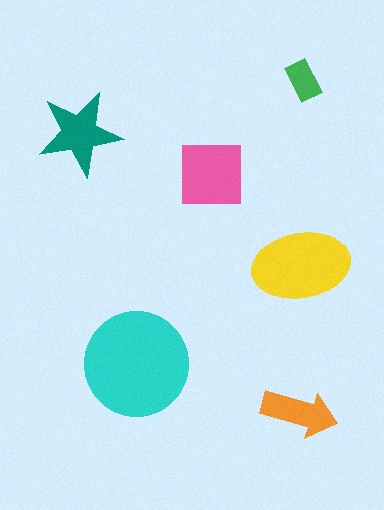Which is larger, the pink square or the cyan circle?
The cyan circle.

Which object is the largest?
The cyan circle.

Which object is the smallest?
The green rectangle.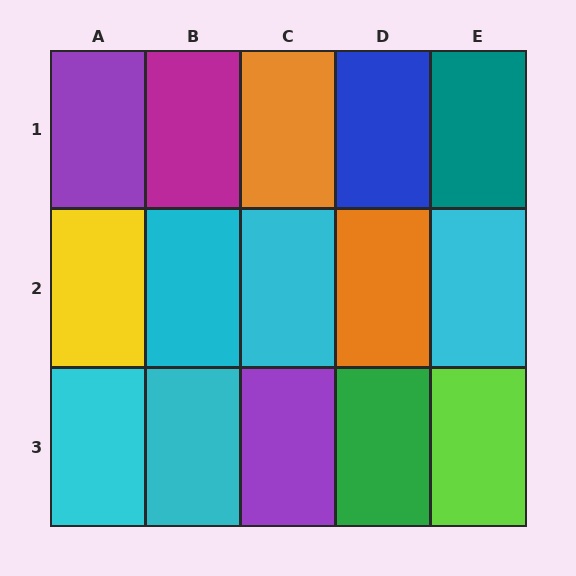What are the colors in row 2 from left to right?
Yellow, cyan, cyan, orange, cyan.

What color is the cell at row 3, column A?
Cyan.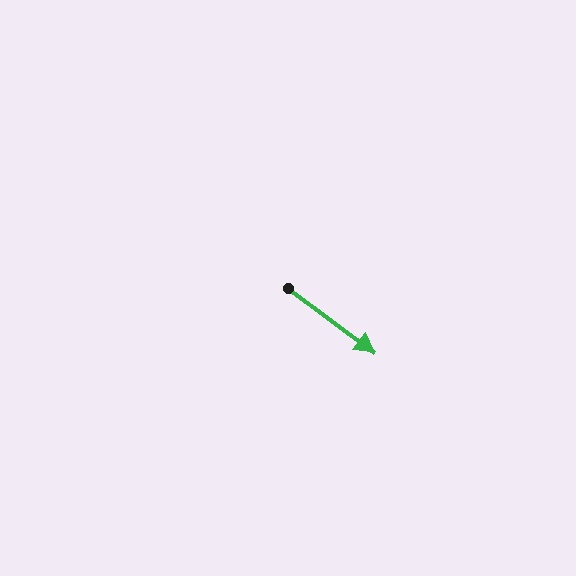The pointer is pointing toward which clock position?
Roughly 4 o'clock.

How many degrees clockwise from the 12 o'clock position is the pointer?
Approximately 127 degrees.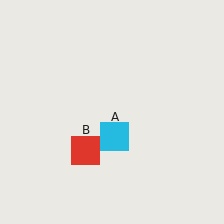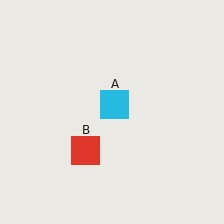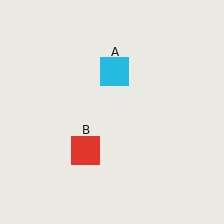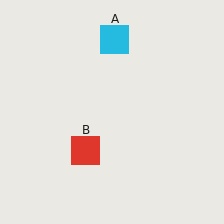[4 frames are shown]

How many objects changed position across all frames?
1 object changed position: cyan square (object A).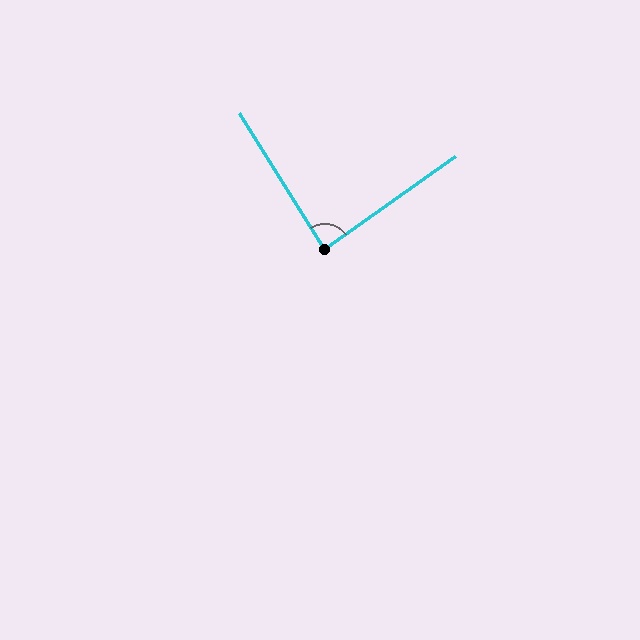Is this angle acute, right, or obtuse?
It is approximately a right angle.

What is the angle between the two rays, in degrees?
Approximately 86 degrees.